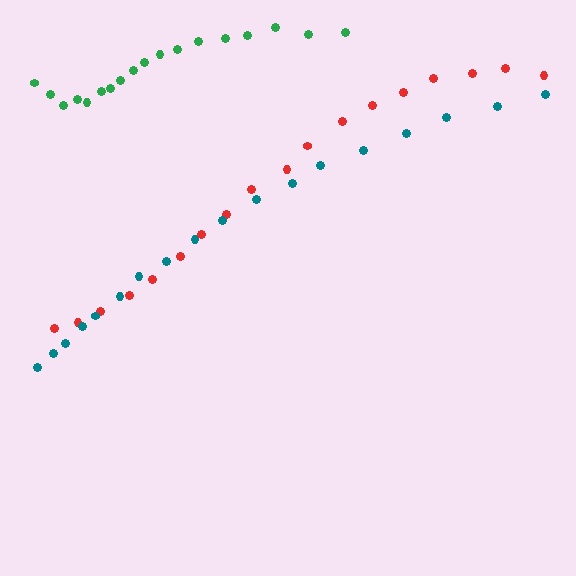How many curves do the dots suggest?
There are 3 distinct paths.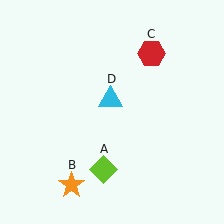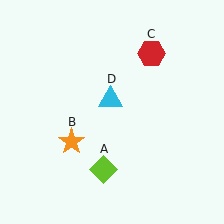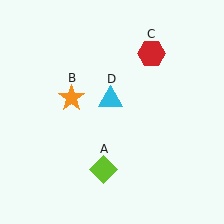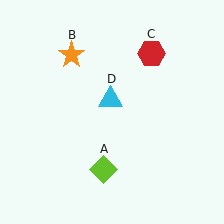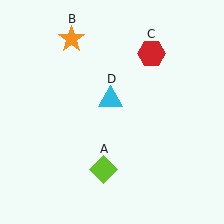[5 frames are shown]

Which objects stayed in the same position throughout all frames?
Lime diamond (object A) and red hexagon (object C) and cyan triangle (object D) remained stationary.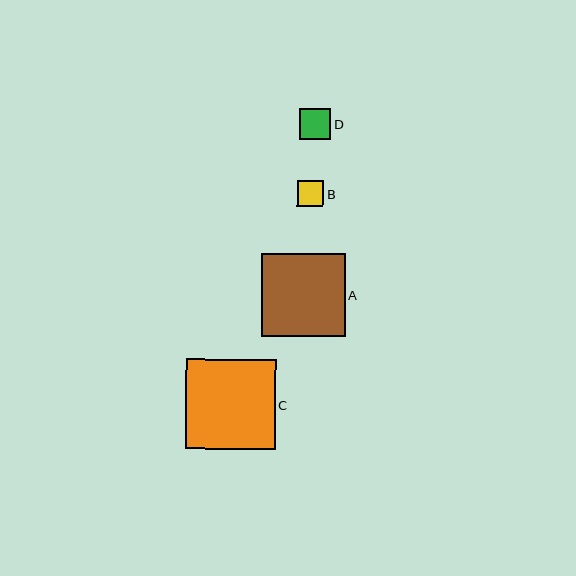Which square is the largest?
Square C is the largest with a size of approximately 90 pixels.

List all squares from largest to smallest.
From largest to smallest: C, A, D, B.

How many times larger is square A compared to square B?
Square A is approximately 3.2 times the size of square B.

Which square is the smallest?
Square B is the smallest with a size of approximately 26 pixels.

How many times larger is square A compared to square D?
Square A is approximately 2.7 times the size of square D.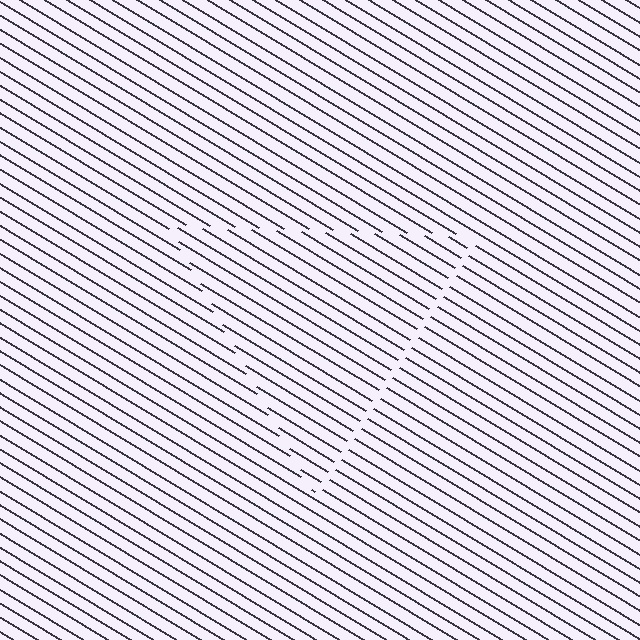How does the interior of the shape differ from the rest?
The interior of the shape contains the same grating, shifted by half a period — the contour is defined by the phase discontinuity where line-ends from the inner and outer gratings abut.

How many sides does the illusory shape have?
3 sides — the line-ends trace a triangle.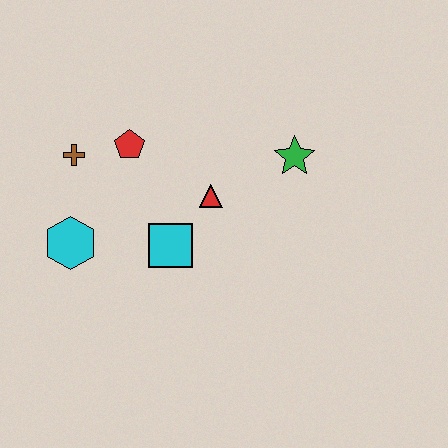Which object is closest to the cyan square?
The red triangle is closest to the cyan square.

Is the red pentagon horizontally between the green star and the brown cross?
Yes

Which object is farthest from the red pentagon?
The green star is farthest from the red pentagon.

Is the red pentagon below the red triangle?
No